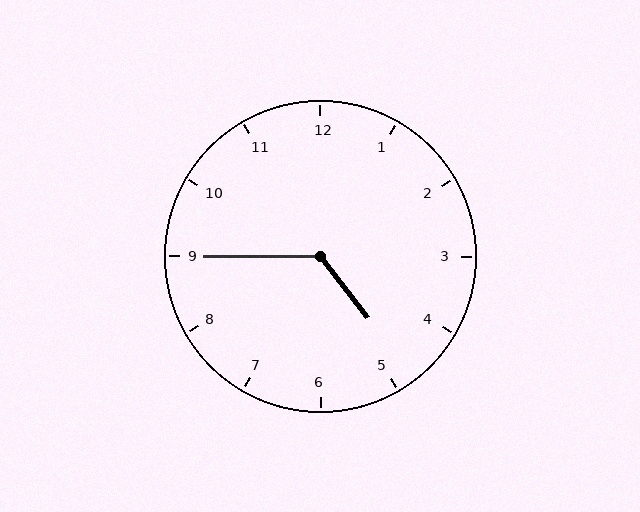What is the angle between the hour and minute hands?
Approximately 128 degrees.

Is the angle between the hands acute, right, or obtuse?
It is obtuse.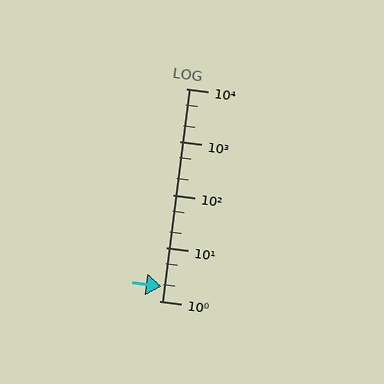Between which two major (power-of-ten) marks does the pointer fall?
The pointer is between 1 and 10.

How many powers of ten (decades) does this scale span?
The scale spans 4 decades, from 1 to 10000.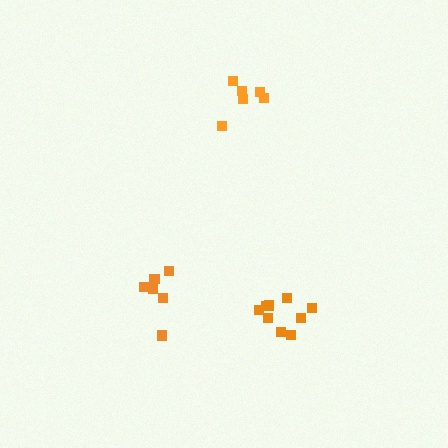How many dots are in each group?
Group 1: 9 dots, Group 2: 6 dots, Group 3: 6 dots (21 total).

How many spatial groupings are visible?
There are 3 spatial groupings.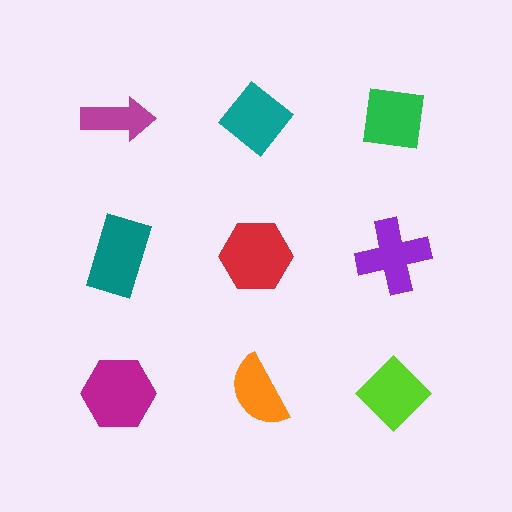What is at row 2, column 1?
A teal rectangle.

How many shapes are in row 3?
3 shapes.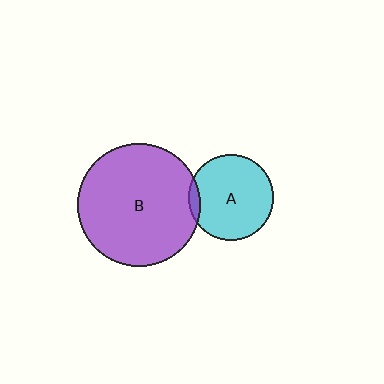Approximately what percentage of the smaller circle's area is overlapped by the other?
Approximately 5%.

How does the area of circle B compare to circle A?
Approximately 2.1 times.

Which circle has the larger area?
Circle B (purple).